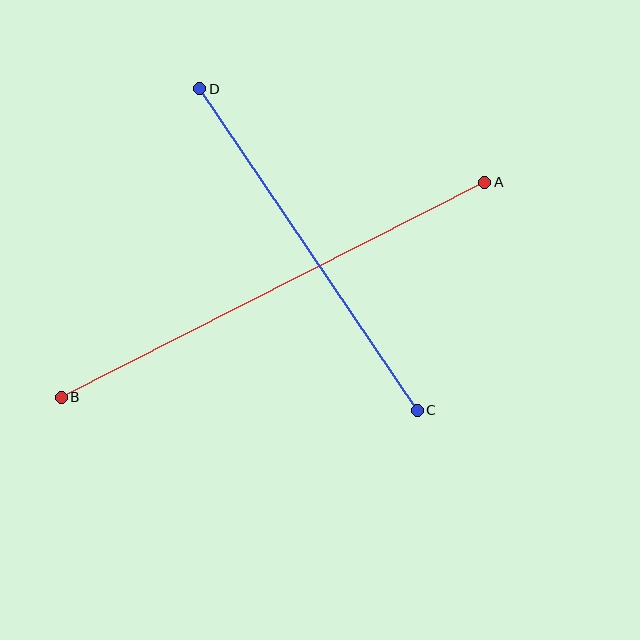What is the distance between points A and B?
The distance is approximately 475 pixels.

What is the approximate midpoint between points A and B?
The midpoint is at approximately (273, 290) pixels.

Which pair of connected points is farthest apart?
Points A and B are farthest apart.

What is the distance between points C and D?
The distance is approximately 388 pixels.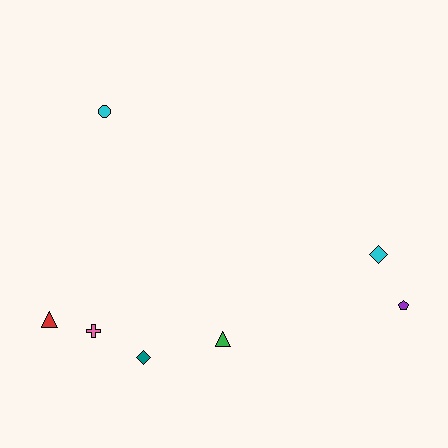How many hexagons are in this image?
There are no hexagons.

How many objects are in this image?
There are 7 objects.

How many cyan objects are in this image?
There are 2 cyan objects.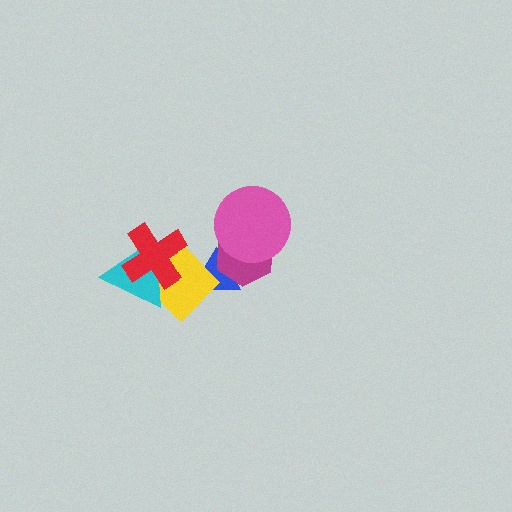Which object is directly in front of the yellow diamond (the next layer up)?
The cyan triangle is directly in front of the yellow diamond.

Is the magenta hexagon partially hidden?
Yes, it is partially covered by another shape.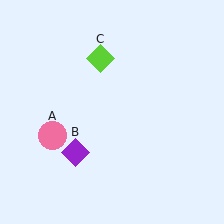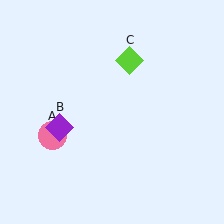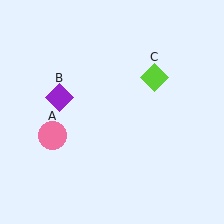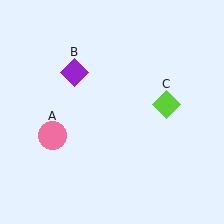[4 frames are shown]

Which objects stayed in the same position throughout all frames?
Pink circle (object A) remained stationary.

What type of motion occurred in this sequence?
The purple diamond (object B), lime diamond (object C) rotated clockwise around the center of the scene.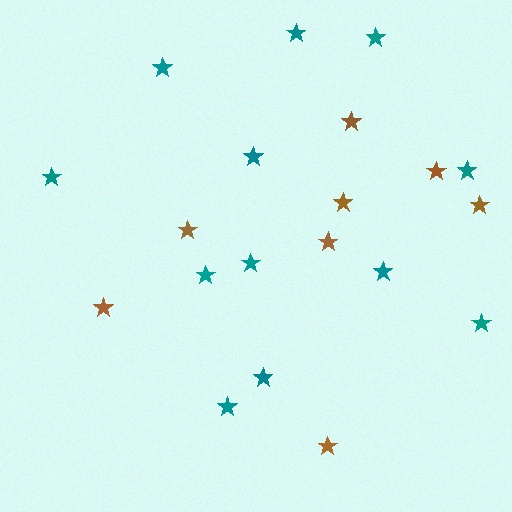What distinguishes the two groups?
There are 2 groups: one group of brown stars (8) and one group of teal stars (12).